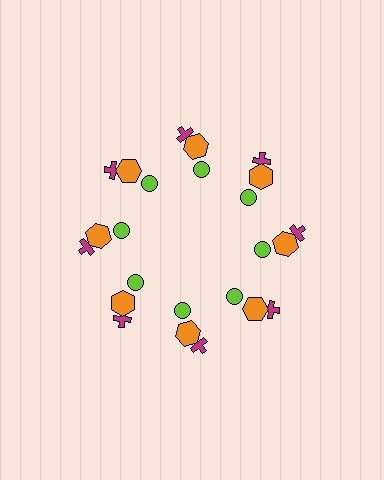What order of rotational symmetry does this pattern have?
This pattern has 8-fold rotational symmetry.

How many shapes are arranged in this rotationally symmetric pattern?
There are 24 shapes, arranged in 8 groups of 3.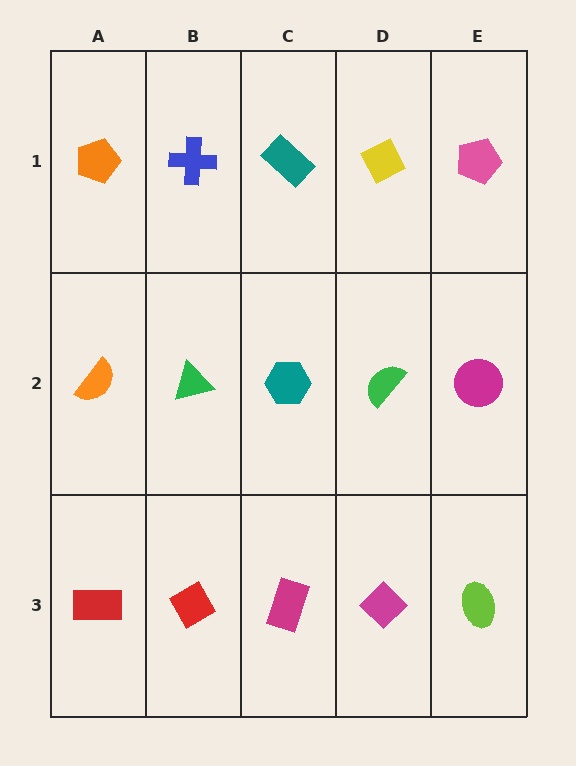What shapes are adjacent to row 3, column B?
A green triangle (row 2, column B), a red rectangle (row 3, column A), a magenta rectangle (row 3, column C).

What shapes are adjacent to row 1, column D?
A green semicircle (row 2, column D), a teal rectangle (row 1, column C), a pink pentagon (row 1, column E).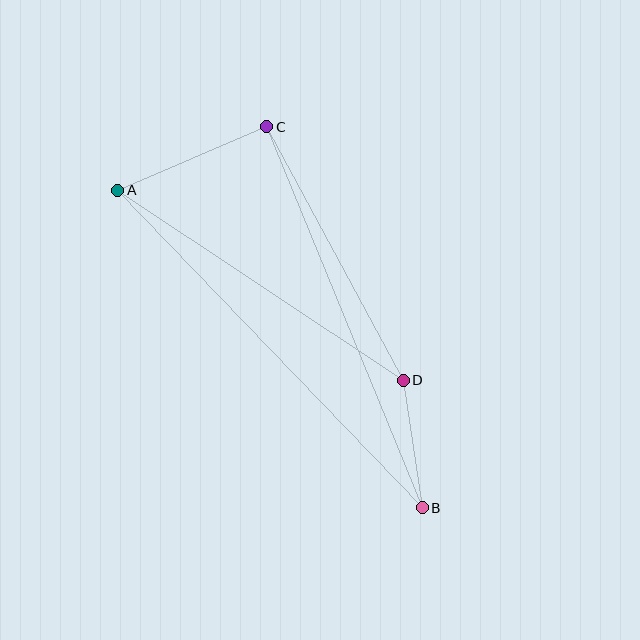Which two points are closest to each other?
Points B and D are closest to each other.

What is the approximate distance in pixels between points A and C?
The distance between A and C is approximately 162 pixels.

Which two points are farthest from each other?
Points A and B are farthest from each other.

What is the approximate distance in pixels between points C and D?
The distance between C and D is approximately 288 pixels.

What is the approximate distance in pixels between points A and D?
The distance between A and D is approximately 343 pixels.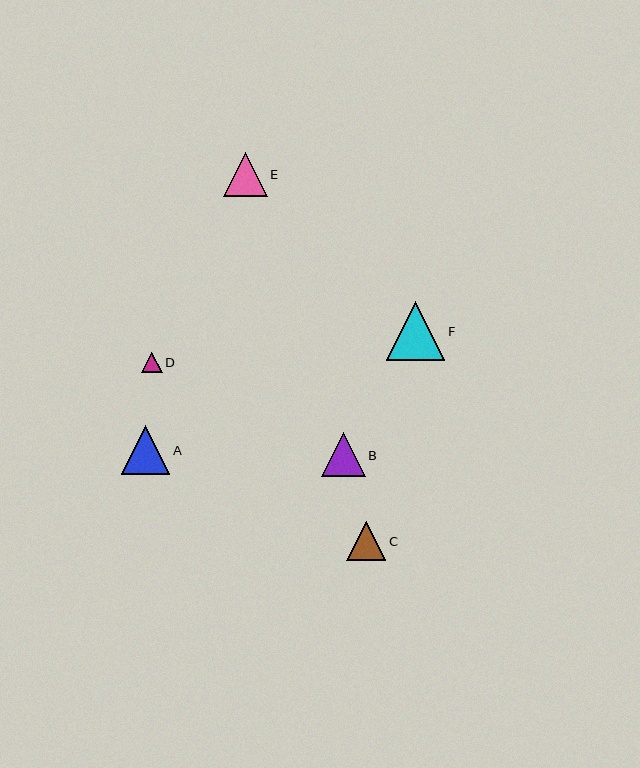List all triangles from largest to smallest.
From largest to smallest: F, A, E, B, C, D.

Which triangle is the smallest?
Triangle D is the smallest with a size of approximately 21 pixels.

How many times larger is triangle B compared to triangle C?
Triangle B is approximately 1.1 times the size of triangle C.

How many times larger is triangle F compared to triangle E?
Triangle F is approximately 1.3 times the size of triangle E.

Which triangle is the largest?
Triangle F is the largest with a size of approximately 59 pixels.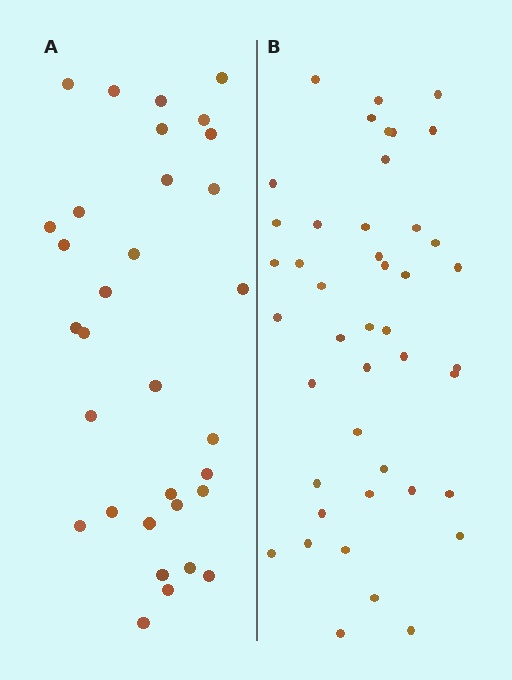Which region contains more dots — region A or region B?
Region B (the right region) has more dots.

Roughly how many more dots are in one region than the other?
Region B has roughly 12 or so more dots than region A.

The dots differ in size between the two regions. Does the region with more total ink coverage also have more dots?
No. Region A has more total ink coverage because its dots are larger, but region B actually contains more individual dots. Total area can be misleading — the number of items is what matters here.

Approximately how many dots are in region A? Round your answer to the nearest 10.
About 30 dots. (The exact count is 32, which rounds to 30.)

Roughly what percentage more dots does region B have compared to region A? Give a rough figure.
About 40% more.